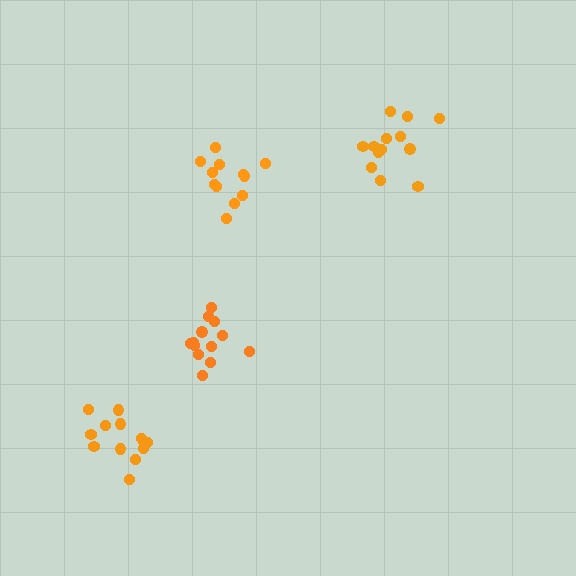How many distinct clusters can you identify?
There are 4 distinct clusters.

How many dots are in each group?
Group 1: 12 dots, Group 2: 13 dots, Group 3: 13 dots, Group 4: 13 dots (51 total).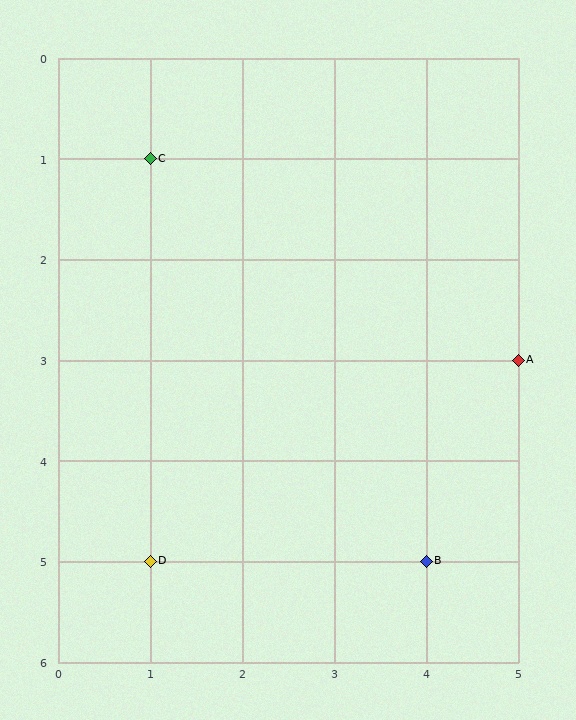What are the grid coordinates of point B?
Point B is at grid coordinates (4, 5).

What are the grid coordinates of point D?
Point D is at grid coordinates (1, 5).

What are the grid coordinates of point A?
Point A is at grid coordinates (5, 3).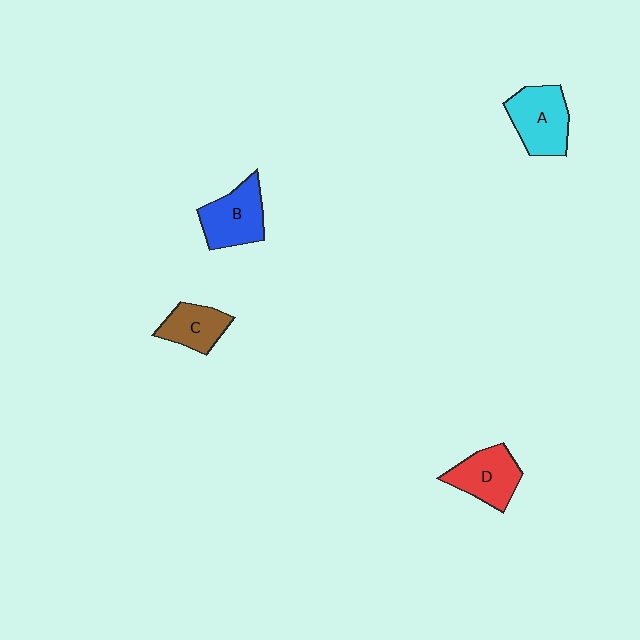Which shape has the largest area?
Shape A (cyan).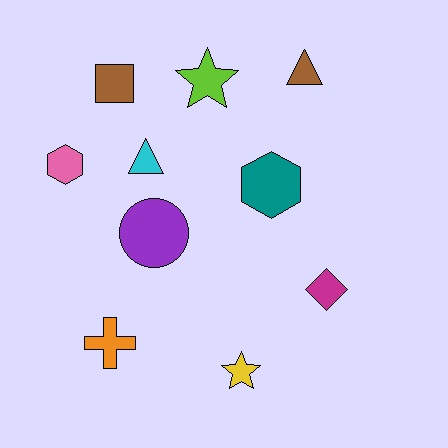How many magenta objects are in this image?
There is 1 magenta object.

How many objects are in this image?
There are 10 objects.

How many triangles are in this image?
There are 2 triangles.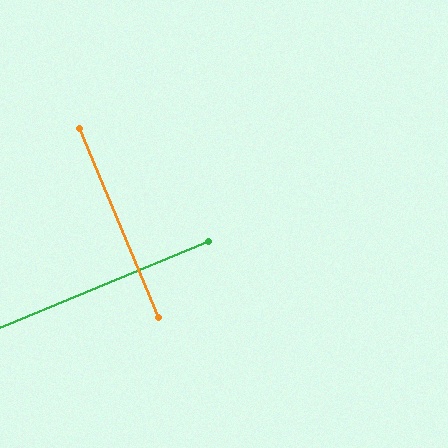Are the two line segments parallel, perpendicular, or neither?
Perpendicular — they meet at approximately 90°.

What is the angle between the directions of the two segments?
Approximately 90 degrees.